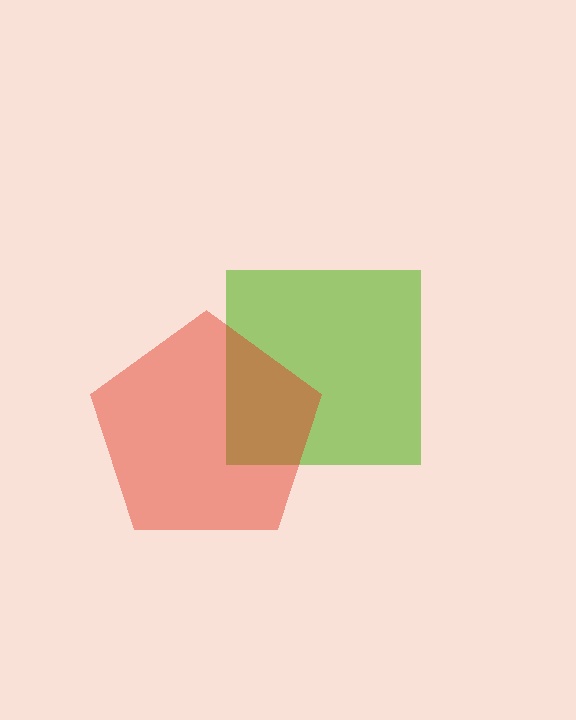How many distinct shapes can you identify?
There are 2 distinct shapes: a lime square, a red pentagon.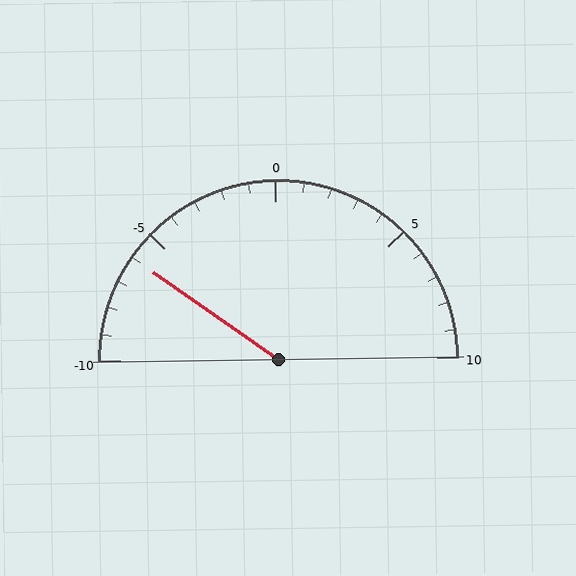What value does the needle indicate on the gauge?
The needle indicates approximately -6.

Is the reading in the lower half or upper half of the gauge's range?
The reading is in the lower half of the range (-10 to 10).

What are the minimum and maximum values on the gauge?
The gauge ranges from -10 to 10.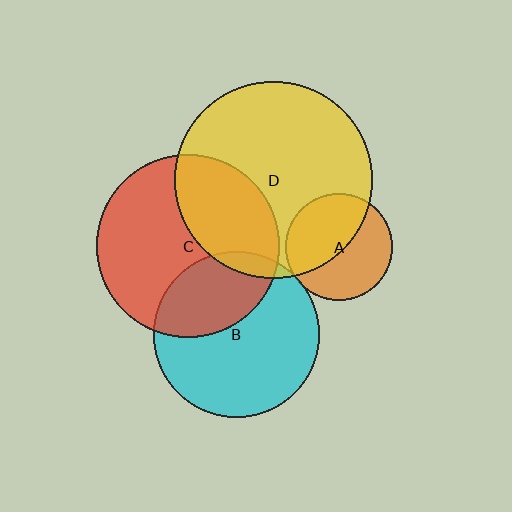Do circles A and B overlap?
Yes.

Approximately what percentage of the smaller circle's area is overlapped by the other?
Approximately 5%.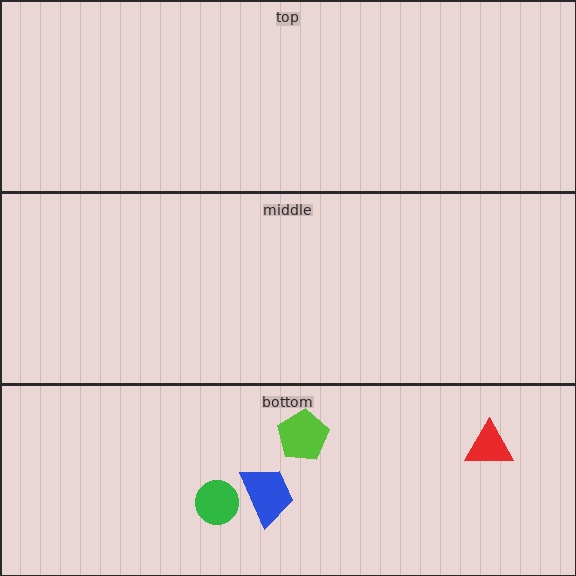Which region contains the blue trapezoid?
The bottom region.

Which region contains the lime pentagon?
The bottom region.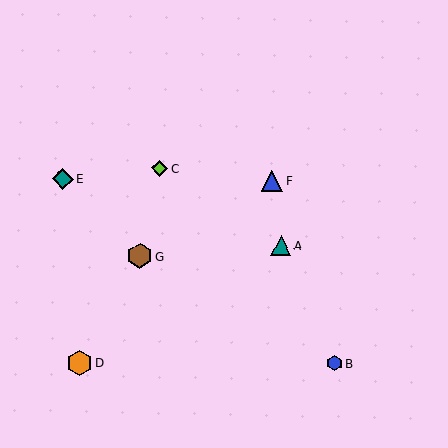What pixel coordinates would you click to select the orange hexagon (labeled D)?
Click at (80, 363) to select the orange hexagon D.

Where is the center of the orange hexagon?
The center of the orange hexagon is at (80, 363).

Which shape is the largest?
The brown hexagon (labeled G) is the largest.